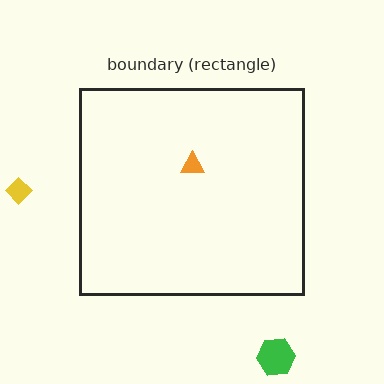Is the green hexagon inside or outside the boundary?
Outside.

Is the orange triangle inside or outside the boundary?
Inside.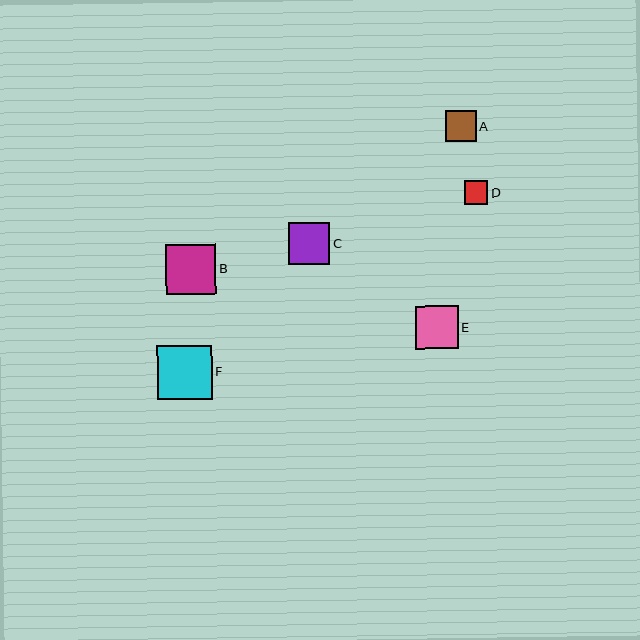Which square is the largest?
Square F is the largest with a size of approximately 55 pixels.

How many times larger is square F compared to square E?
Square F is approximately 1.3 times the size of square E.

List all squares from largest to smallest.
From largest to smallest: F, B, E, C, A, D.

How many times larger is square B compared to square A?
Square B is approximately 1.6 times the size of square A.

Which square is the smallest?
Square D is the smallest with a size of approximately 24 pixels.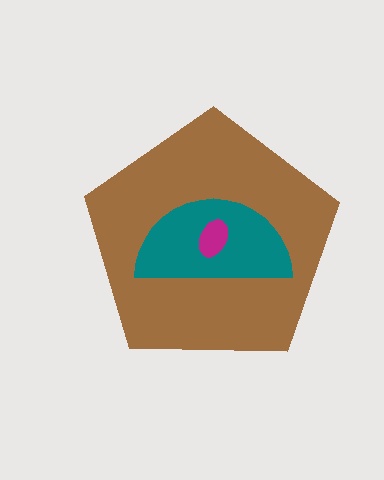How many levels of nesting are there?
3.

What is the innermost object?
The magenta ellipse.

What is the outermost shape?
The brown pentagon.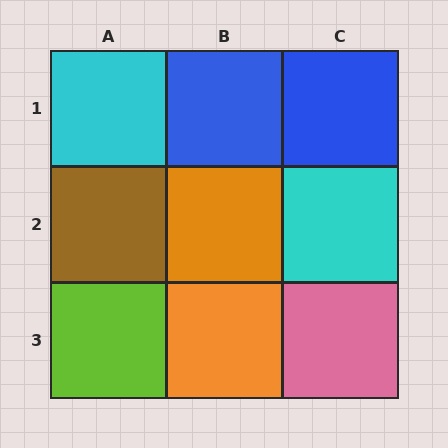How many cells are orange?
2 cells are orange.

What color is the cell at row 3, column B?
Orange.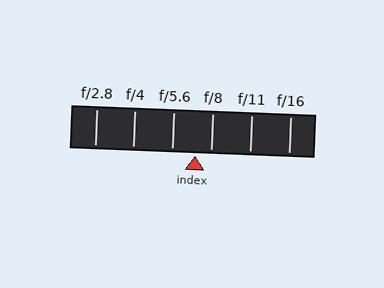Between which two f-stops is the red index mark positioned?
The index mark is between f/5.6 and f/8.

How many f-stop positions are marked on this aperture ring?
There are 6 f-stop positions marked.